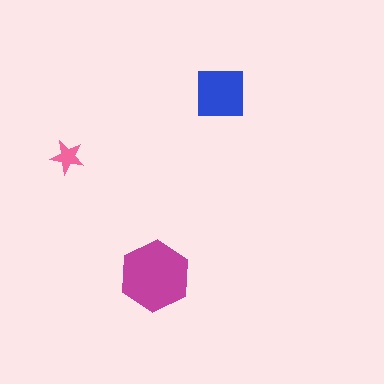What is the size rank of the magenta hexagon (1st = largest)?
1st.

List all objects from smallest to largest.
The pink star, the blue square, the magenta hexagon.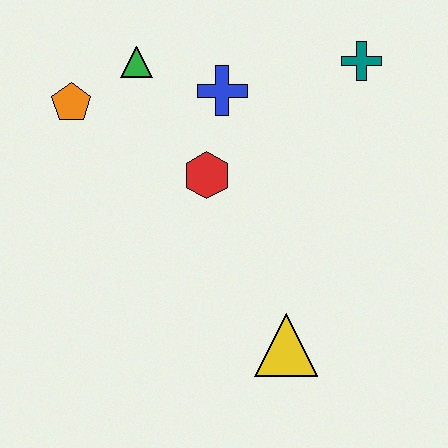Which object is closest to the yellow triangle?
The red hexagon is closest to the yellow triangle.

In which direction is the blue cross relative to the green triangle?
The blue cross is to the right of the green triangle.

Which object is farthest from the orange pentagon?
The yellow triangle is farthest from the orange pentagon.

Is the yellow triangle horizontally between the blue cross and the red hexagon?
No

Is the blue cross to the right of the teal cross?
No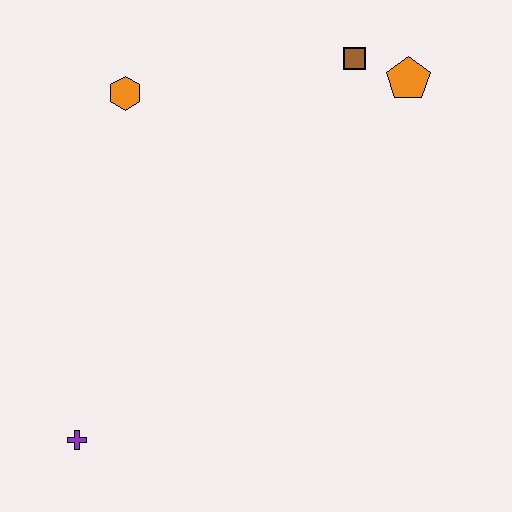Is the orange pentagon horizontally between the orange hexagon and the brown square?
No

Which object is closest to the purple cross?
The orange hexagon is closest to the purple cross.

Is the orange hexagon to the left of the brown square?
Yes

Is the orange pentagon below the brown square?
Yes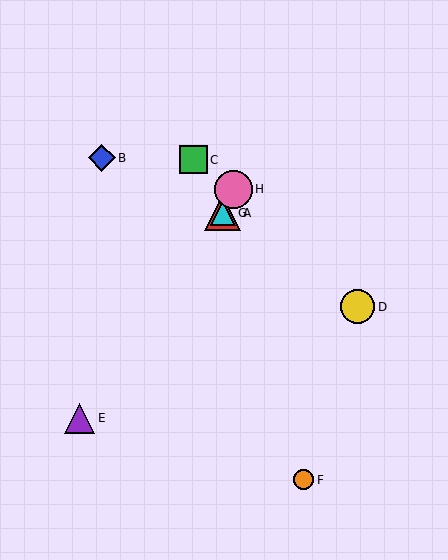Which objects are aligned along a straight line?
Objects A, G, H are aligned along a straight line.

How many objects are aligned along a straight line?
3 objects (A, G, H) are aligned along a straight line.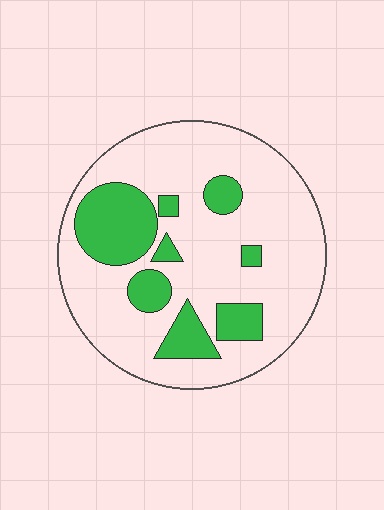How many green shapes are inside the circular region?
8.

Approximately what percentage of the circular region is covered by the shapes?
Approximately 25%.